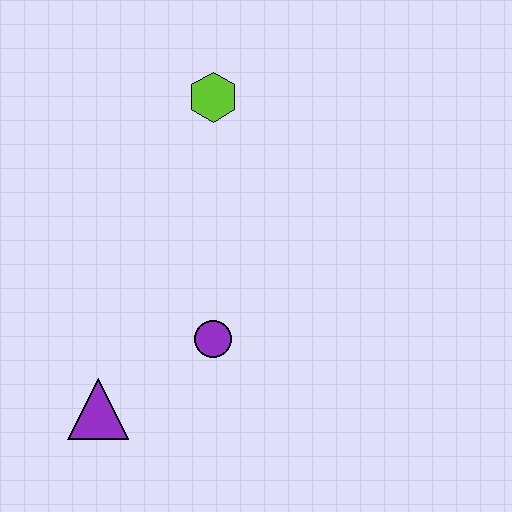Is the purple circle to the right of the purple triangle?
Yes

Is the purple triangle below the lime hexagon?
Yes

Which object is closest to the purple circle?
The purple triangle is closest to the purple circle.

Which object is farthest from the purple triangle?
The lime hexagon is farthest from the purple triangle.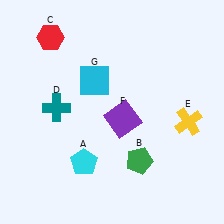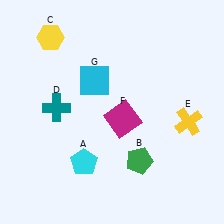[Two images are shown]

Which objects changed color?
C changed from red to yellow. F changed from purple to magenta.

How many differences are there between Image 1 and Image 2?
There are 2 differences between the two images.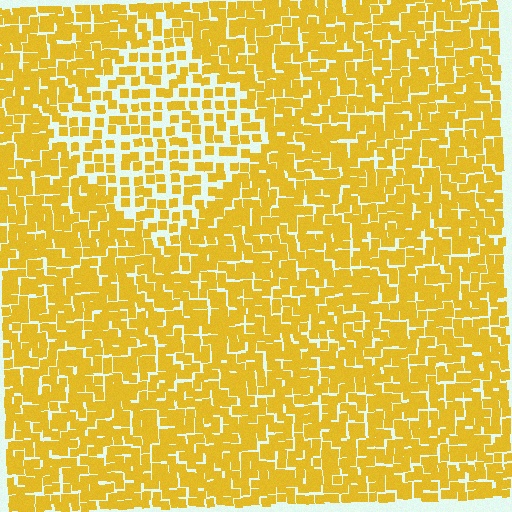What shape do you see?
I see a diamond.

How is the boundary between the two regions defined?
The boundary is defined by a change in element density (approximately 1.8x ratio). All elements are the same color, size, and shape.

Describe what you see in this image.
The image contains small yellow elements arranged at two different densities. A diamond-shaped region is visible where the elements are less densely packed than the surrounding area.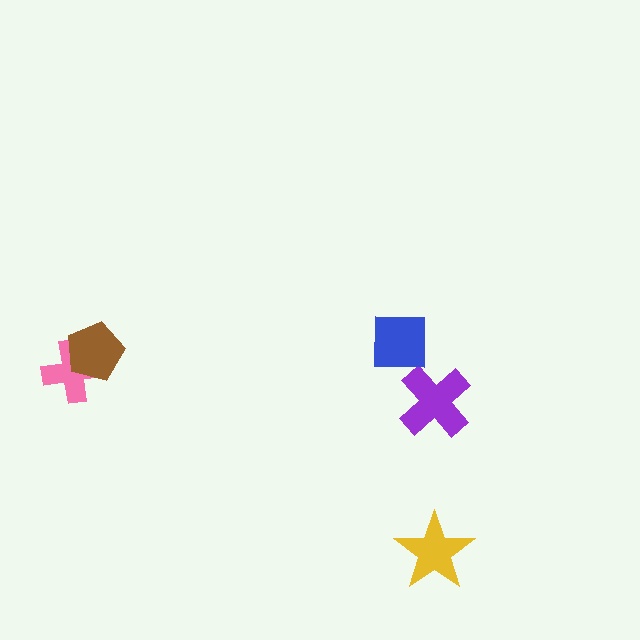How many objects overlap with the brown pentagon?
1 object overlaps with the brown pentagon.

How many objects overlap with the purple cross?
0 objects overlap with the purple cross.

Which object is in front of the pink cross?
The brown pentagon is in front of the pink cross.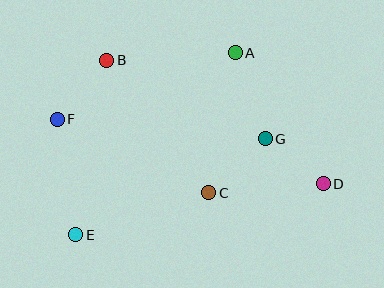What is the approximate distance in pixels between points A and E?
The distance between A and E is approximately 242 pixels.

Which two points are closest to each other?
Points D and G are closest to each other.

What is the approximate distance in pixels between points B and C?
The distance between B and C is approximately 167 pixels.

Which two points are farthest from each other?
Points D and F are farthest from each other.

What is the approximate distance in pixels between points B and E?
The distance between B and E is approximately 177 pixels.